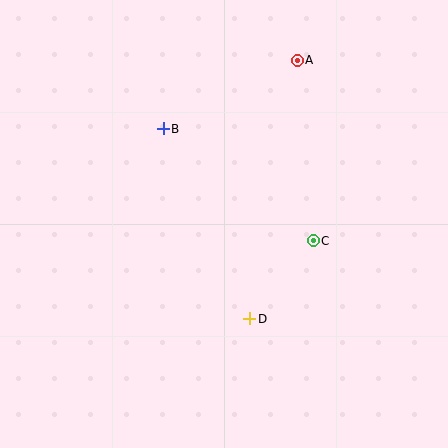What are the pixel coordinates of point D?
Point D is at (250, 319).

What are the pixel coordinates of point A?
Point A is at (297, 60).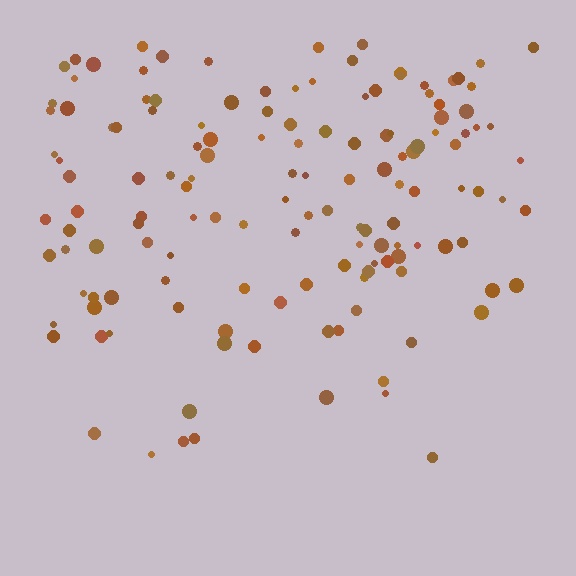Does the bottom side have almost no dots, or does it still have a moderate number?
Still a moderate number, just noticeably fewer than the top.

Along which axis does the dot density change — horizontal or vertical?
Vertical.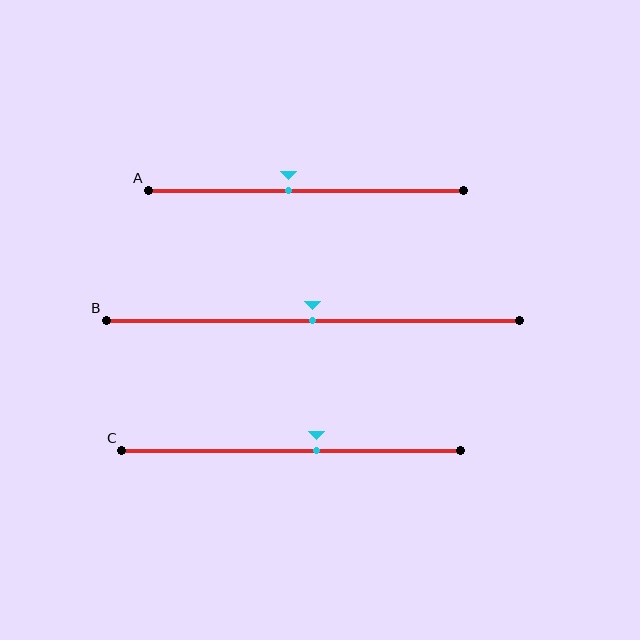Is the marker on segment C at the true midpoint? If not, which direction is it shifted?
No, the marker on segment C is shifted to the right by about 8% of the segment length.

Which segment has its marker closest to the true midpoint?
Segment B has its marker closest to the true midpoint.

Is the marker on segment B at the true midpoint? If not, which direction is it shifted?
Yes, the marker on segment B is at the true midpoint.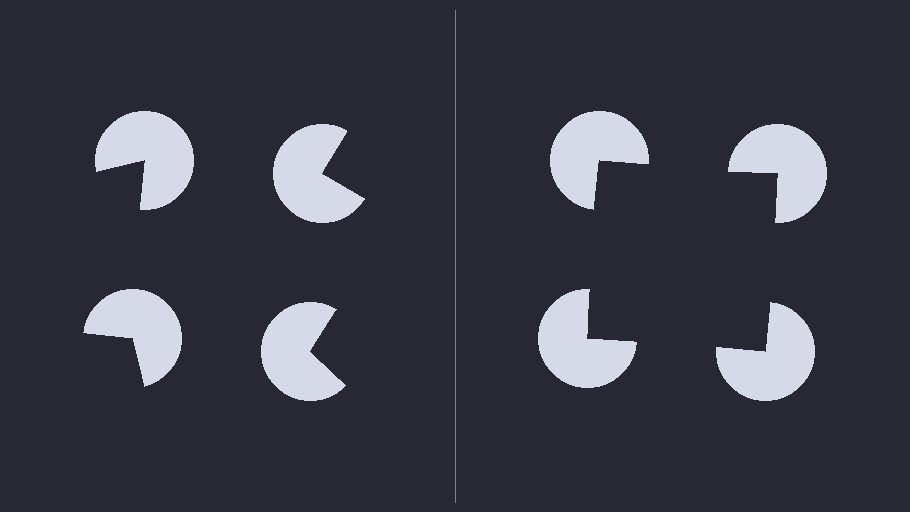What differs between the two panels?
The pac-man discs are positioned identically on both sides; only the wedge orientations differ. On the right they align to a square; on the left they are misaligned.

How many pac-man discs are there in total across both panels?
8 — 4 on each side.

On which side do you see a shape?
An illusory square appears on the right side. On the left side the wedge cuts are rotated, so no coherent shape forms.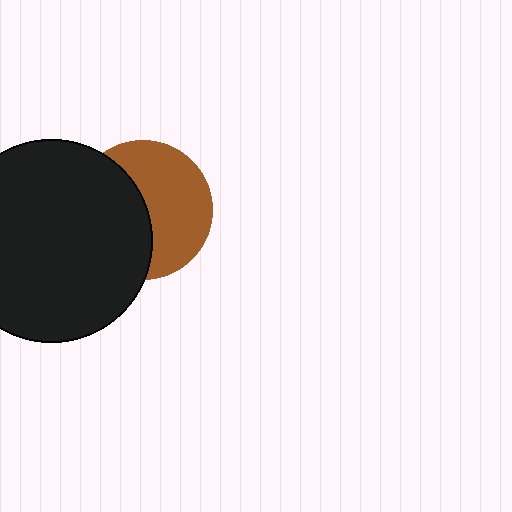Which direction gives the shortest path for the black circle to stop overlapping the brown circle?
Moving left gives the shortest separation.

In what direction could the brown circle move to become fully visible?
The brown circle could move right. That would shift it out from behind the black circle entirely.